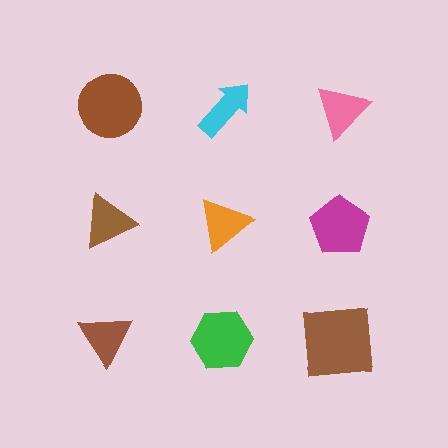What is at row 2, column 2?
An orange triangle.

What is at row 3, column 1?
A brown triangle.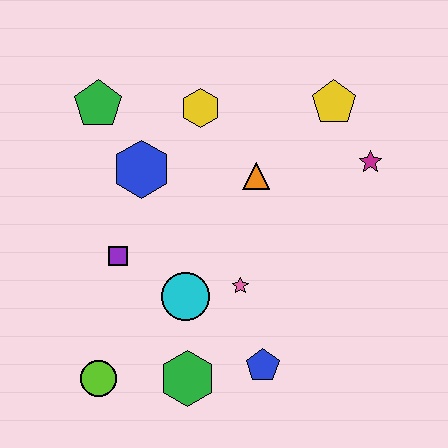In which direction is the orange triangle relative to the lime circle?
The orange triangle is above the lime circle.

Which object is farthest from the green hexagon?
The yellow pentagon is farthest from the green hexagon.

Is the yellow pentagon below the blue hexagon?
No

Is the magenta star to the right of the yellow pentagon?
Yes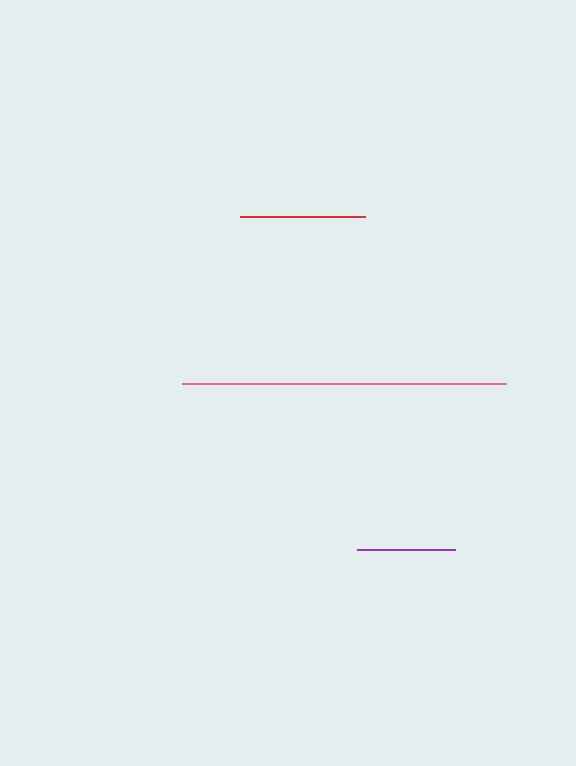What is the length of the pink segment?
The pink segment is approximately 324 pixels long.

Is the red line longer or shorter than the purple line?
The red line is longer than the purple line.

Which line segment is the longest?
The pink line is the longest at approximately 324 pixels.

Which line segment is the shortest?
The purple line is the shortest at approximately 98 pixels.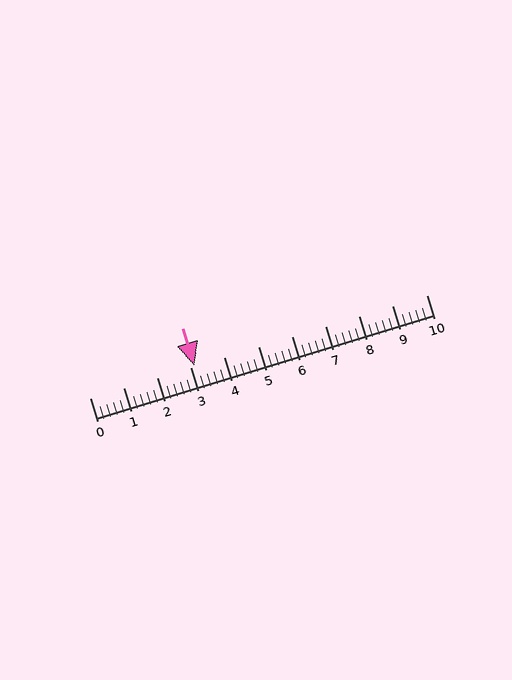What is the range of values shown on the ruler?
The ruler shows values from 0 to 10.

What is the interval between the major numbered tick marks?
The major tick marks are spaced 1 units apart.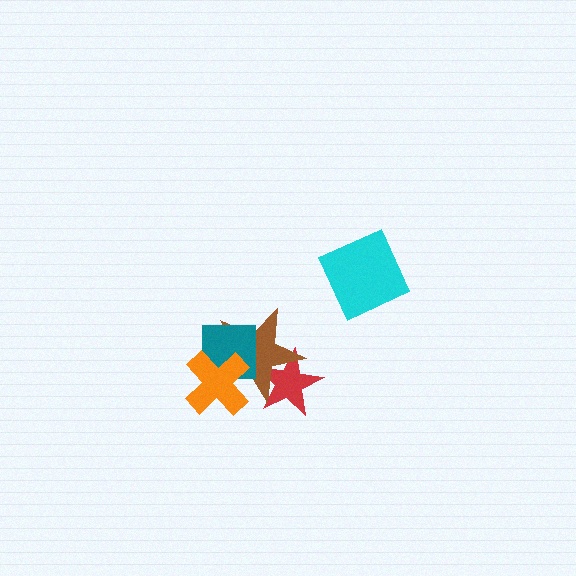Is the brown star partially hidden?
Yes, it is partially covered by another shape.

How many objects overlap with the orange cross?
2 objects overlap with the orange cross.